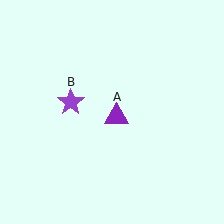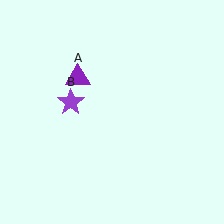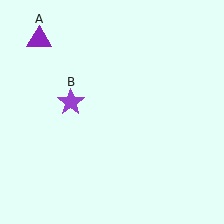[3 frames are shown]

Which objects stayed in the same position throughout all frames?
Purple star (object B) remained stationary.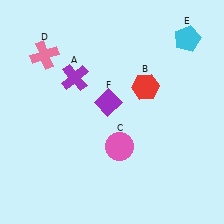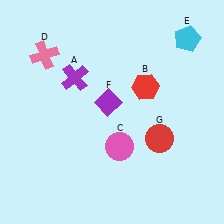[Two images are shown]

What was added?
A red circle (G) was added in Image 2.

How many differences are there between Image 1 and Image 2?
There is 1 difference between the two images.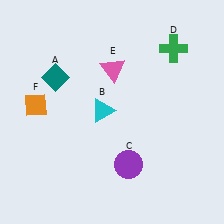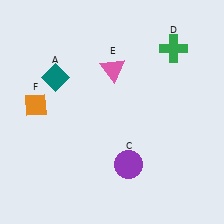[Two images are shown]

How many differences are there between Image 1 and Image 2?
There is 1 difference between the two images.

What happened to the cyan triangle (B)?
The cyan triangle (B) was removed in Image 2. It was in the top-left area of Image 1.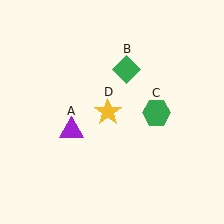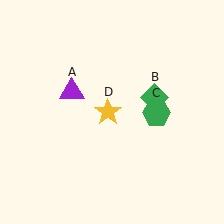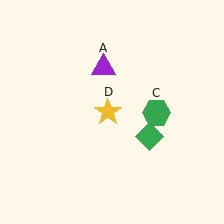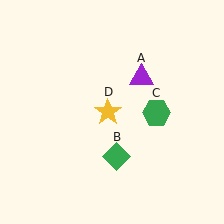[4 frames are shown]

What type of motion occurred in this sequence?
The purple triangle (object A), green diamond (object B) rotated clockwise around the center of the scene.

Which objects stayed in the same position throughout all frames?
Green hexagon (object C) and yellow star (object D) remained stationary.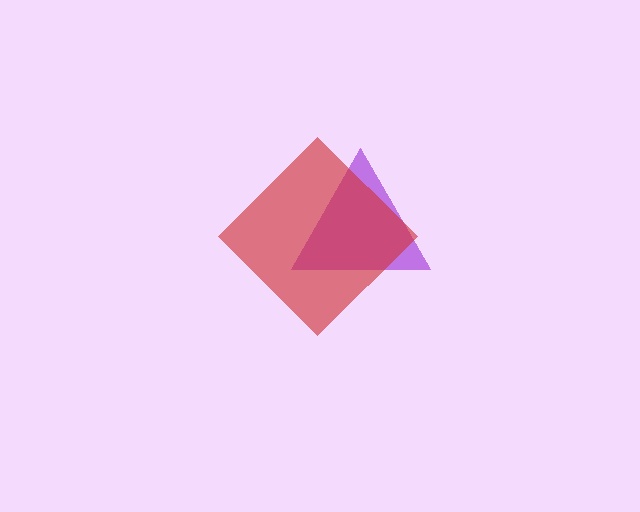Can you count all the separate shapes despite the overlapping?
Yes, there are 2 separate shapes.